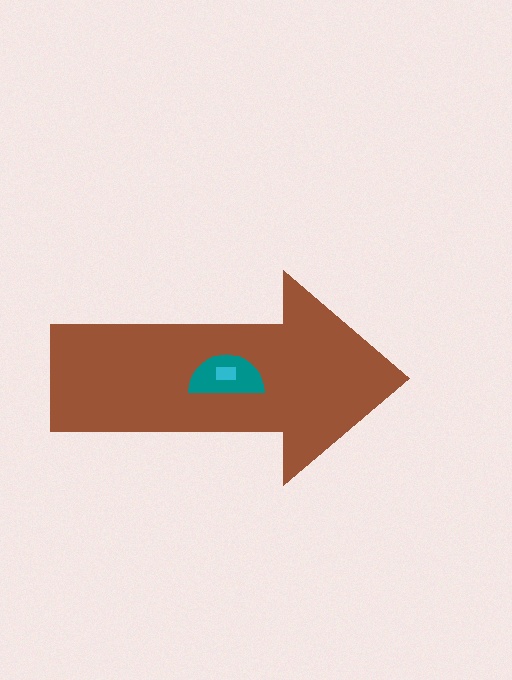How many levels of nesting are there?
3.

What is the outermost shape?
The brown arrow.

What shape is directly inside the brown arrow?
The teal semicircle.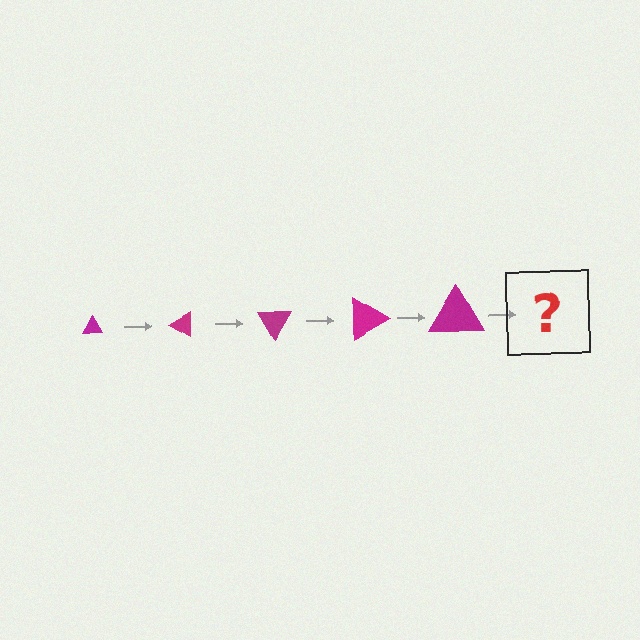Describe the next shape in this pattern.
It should be a triangle, larger than the previous one and rotated 150 degrees from the start.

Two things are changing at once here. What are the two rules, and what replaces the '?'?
The two rules are that the triangle grows larger each step and it rotates 30 degrees each step. The '?' should be a triangle, larger than the previous one and rotated 150 degrees from the start.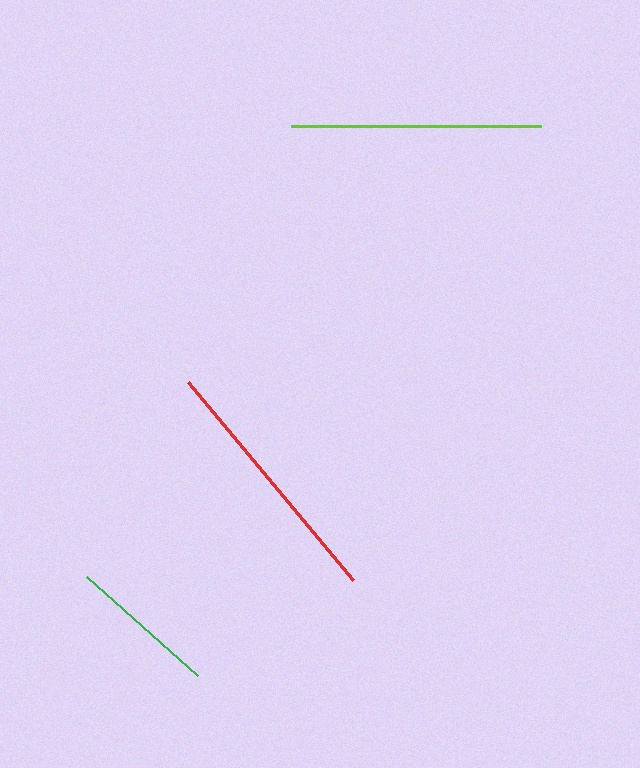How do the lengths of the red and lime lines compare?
The red and lime lines are approximately the same length.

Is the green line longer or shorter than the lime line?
The lime line is longer than the green line.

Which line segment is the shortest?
The green line is the shortest at approximately 149 pixels.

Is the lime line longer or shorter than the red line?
The red line is longer than the lime line.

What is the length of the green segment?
The green segment is approximately 149 pixels long.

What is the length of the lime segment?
The lime segment is approximately 250 pixels long.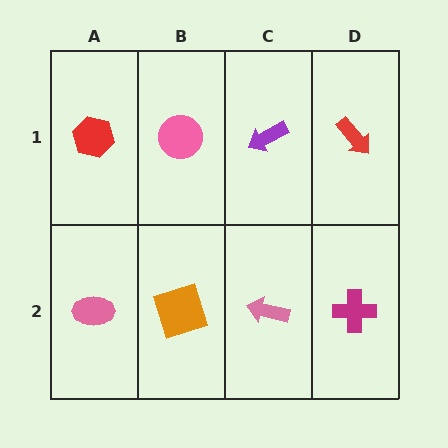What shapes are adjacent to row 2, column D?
A red arrow (row 1, column D), a pink arrow (row 2, column C).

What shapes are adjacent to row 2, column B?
A pink circle (row 1, column B), a pink ellipse (row 2, column A), a pink arrow (row 2, column C).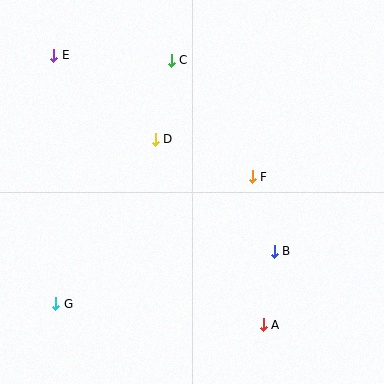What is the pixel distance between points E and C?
The distance between E and C is 117 pixels.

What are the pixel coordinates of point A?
Point A is at (263, 325).